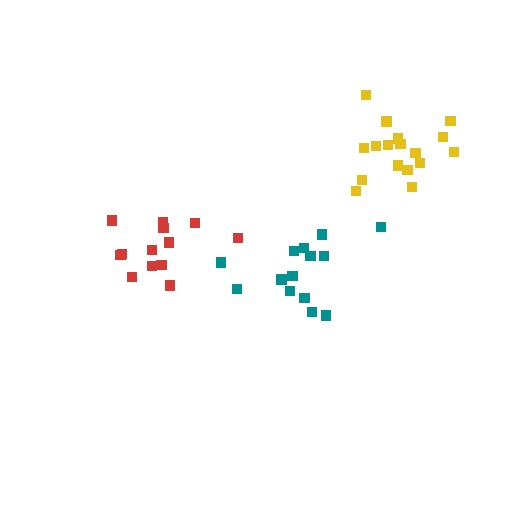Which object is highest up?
The yellow cluster is topmost.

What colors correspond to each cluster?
The clusters are colored: red, yellow, teal.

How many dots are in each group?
Group 1: 13 dots, Group 2: 17 dots, Group 3: 14 dots (44 total).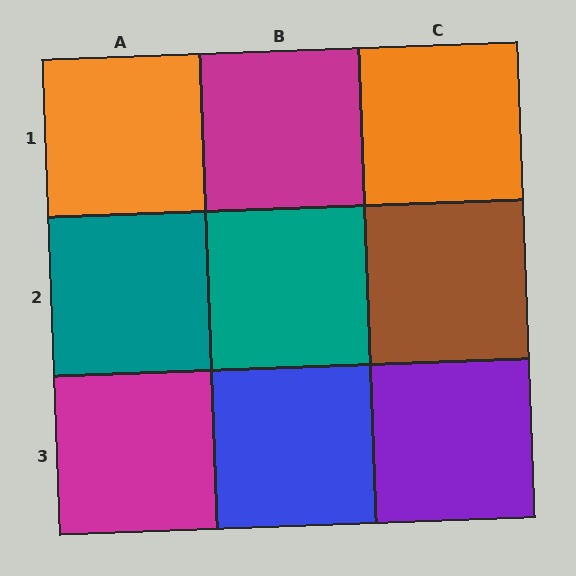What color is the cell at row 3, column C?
Purple.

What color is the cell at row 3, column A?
Magenta.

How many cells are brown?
1 cell is brown.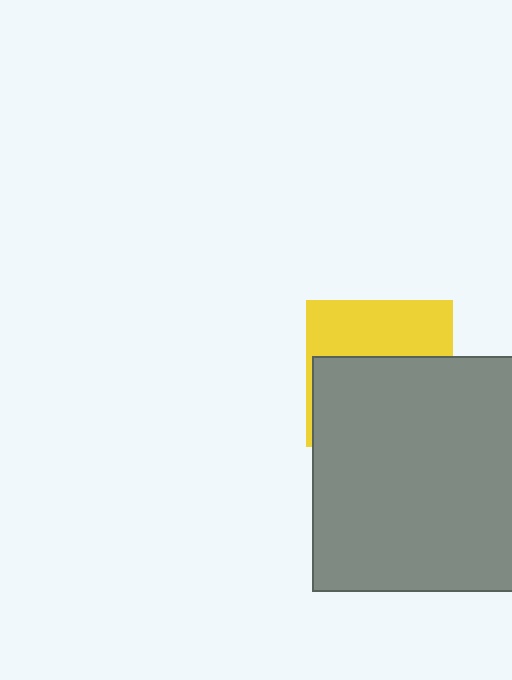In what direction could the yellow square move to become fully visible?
The yellow square could move up. That would shift it out from behind the gray square entirely.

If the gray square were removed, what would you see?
You would see the complete yellow square.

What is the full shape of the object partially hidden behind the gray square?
The partially hidden object is a yellow square.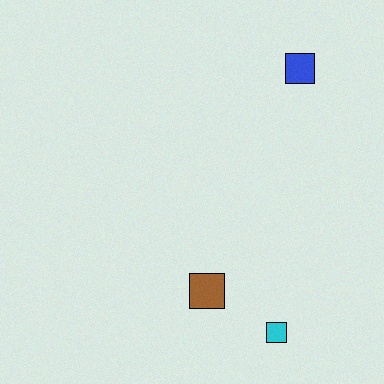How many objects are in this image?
There are 3 objects.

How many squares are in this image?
There are 3 squares.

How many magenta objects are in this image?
There are no magenta objects.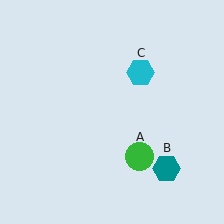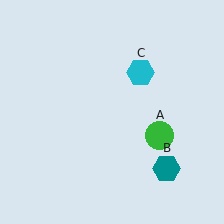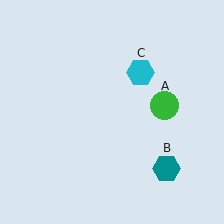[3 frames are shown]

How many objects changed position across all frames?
1 object changed position: green circle (object A).